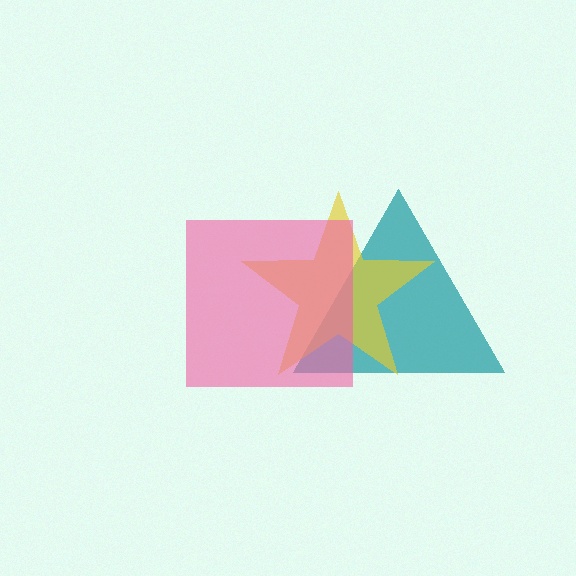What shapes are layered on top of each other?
The layered shapes are: a teal triangle, a yellow star, a pink square.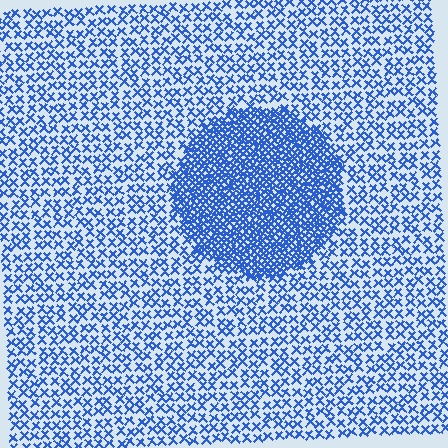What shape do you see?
I see a circle.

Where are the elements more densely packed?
The elements are more densely packed inside the circle boundary.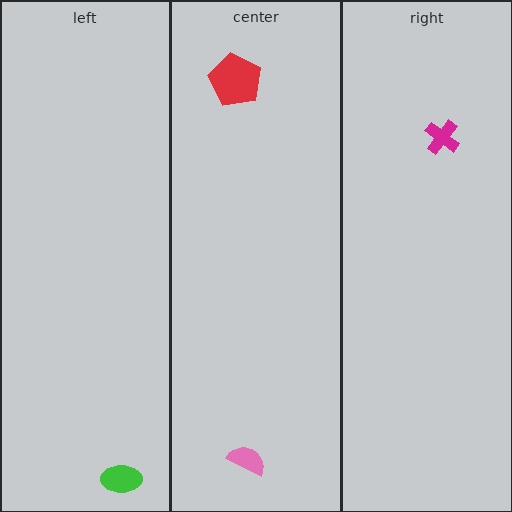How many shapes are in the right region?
1.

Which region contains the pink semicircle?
The center region.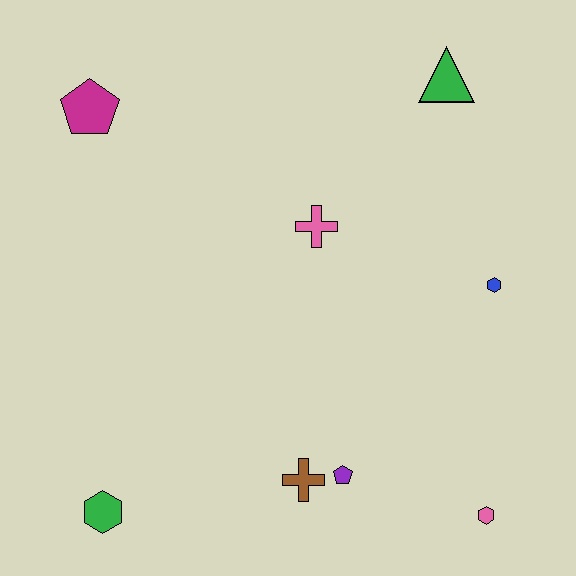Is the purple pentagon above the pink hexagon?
Yes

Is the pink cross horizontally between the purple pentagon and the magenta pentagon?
Yes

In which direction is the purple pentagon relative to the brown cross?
The purple pentagon is to the right of the brown cross.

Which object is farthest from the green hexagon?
The green triangle is farthest from the green hexagon.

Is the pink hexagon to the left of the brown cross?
No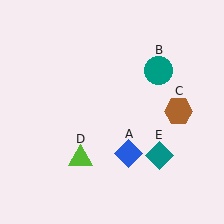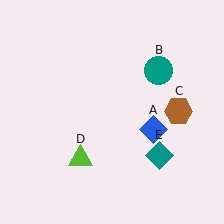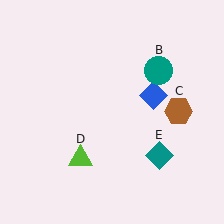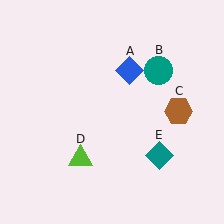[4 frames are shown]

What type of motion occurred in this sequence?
The blue diamond (object A) rotated counterclockwise around the center of the scene.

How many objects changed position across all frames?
1 object changed position: blue diamond (object A).